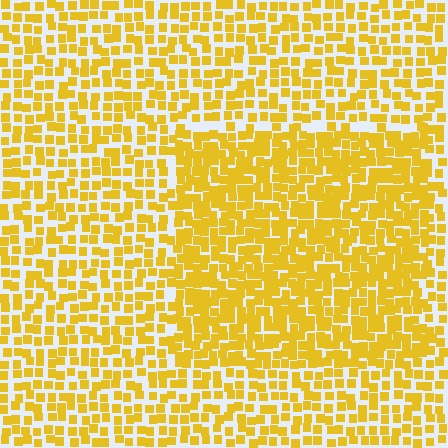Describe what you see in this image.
The image contains small yellow elements arranged at two different densities. A rectangle-shaped region is visible where the elements are more densely packed than the surrounding area.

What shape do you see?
I see a rectangle.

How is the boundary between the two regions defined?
The boundary is defined by a change in element density (approximately 1.6x ratio). All elements are the same color, size, and shape.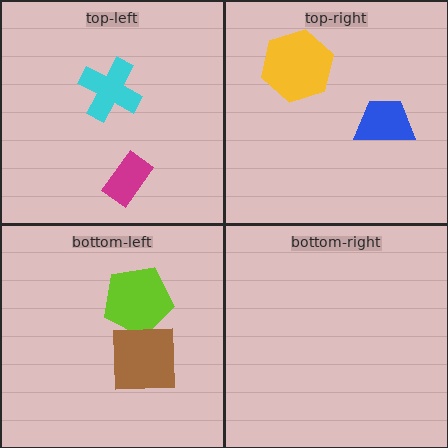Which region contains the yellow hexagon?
The top-right region.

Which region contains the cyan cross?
The top-left region.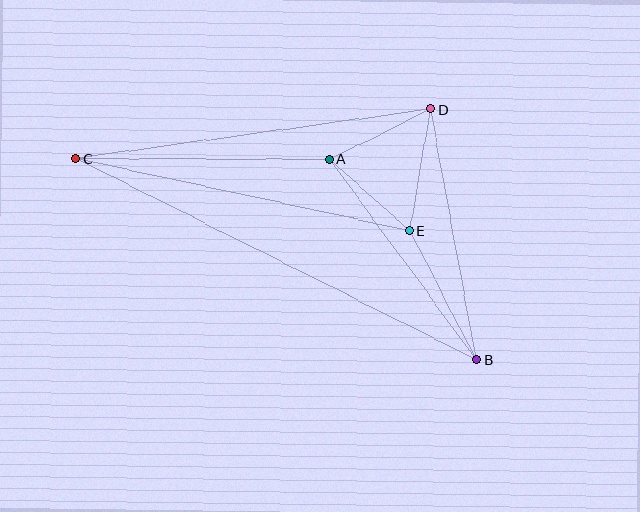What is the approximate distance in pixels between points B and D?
The distance between B and D is approximately 255 pixels.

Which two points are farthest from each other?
Points B and C are farthest from each other.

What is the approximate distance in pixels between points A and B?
The distance between A and B is approximately 249 pixels.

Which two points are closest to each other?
Points A and E are closest to each other.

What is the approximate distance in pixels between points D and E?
The distance between D and E is approximately 123 pixels.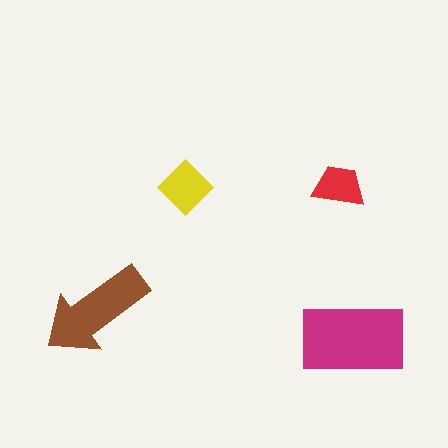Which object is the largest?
The magenta rectangle.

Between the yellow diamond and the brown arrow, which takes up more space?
The brown arrow.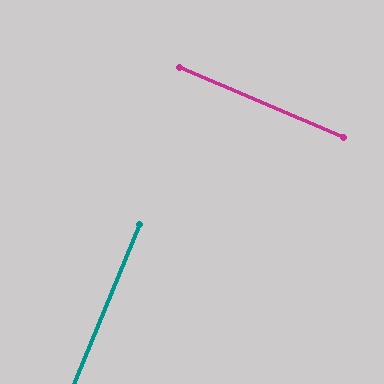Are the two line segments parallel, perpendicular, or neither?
Perpendicular — they meet at approximately 89°.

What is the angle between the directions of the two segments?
Approximately 89 degrees.